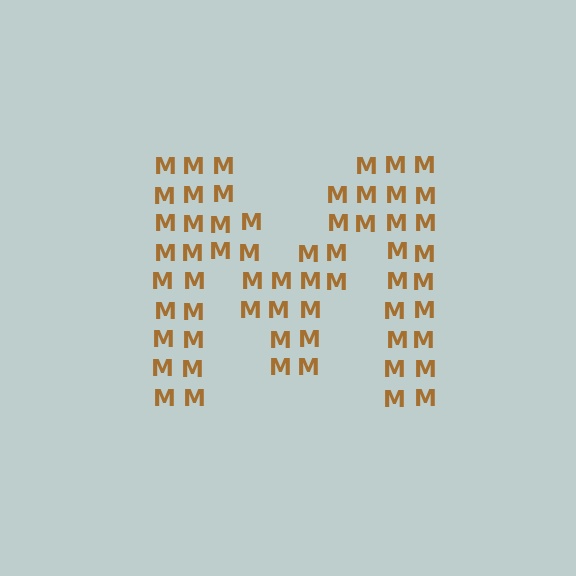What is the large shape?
The large shape is the letter M.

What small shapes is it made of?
It is made of small letter M's.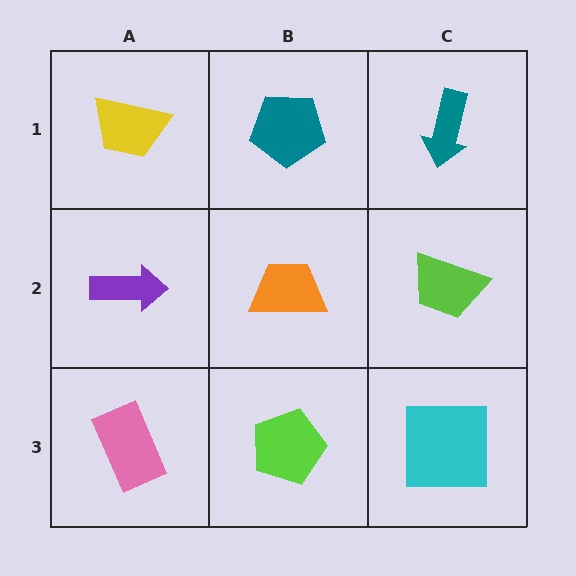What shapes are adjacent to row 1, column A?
A purple arrow (row 2, column A), a teal pentagon (row 1, column B).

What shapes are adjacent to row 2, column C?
A teal arrow (row 1, column C), a cyan square (row 3, column C), an orange trapezoid (row 2, column B).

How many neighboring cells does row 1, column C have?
2.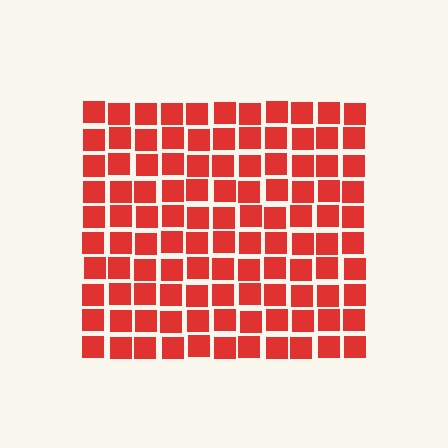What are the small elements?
The small elements are squares.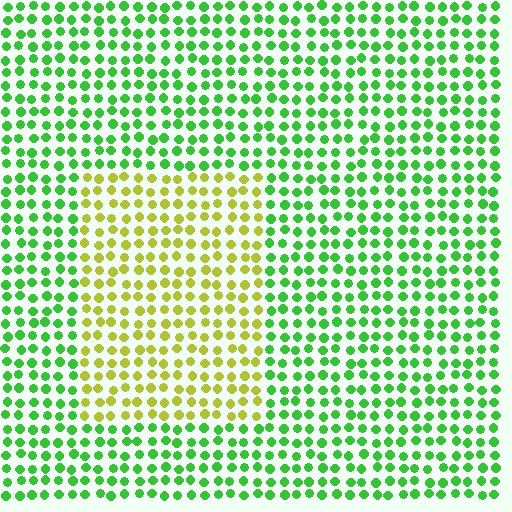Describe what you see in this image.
The image is filled with small green elements in a uniform arrangement. A rectangle-shaped region is visible where the elements are tinted to a slightly different hue, forming a subtle color boundary.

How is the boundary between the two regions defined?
The boundary is defined purely by a slight shift in hue (about 52 degrees). Spacing, size, and orientation are identical on both sides.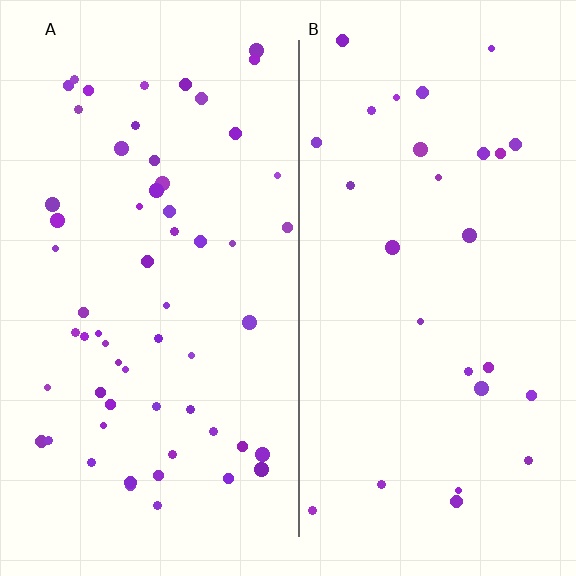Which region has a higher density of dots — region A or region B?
A (the left).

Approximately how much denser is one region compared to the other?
Approximately 2.1× — region A over region B.